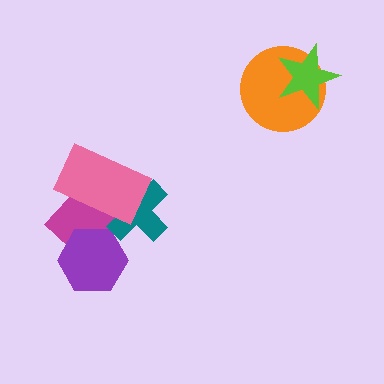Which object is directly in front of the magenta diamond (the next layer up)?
The purple hexagon is directly in front of the magenta diamond.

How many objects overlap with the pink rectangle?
2 objects overlap with the pink rectangle.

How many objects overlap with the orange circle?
1 object overlaps with the orange circle.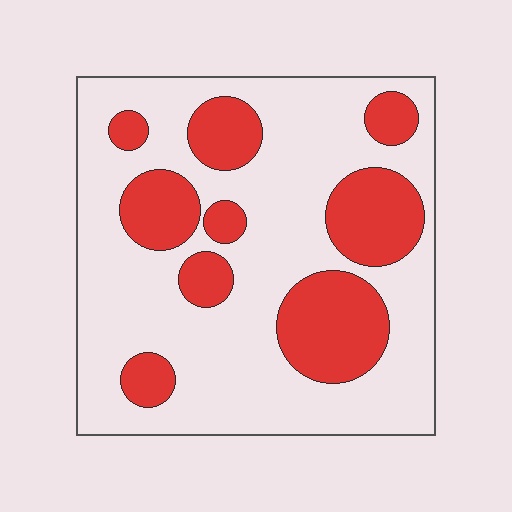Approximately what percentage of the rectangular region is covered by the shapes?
Approximately 30%.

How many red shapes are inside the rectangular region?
9.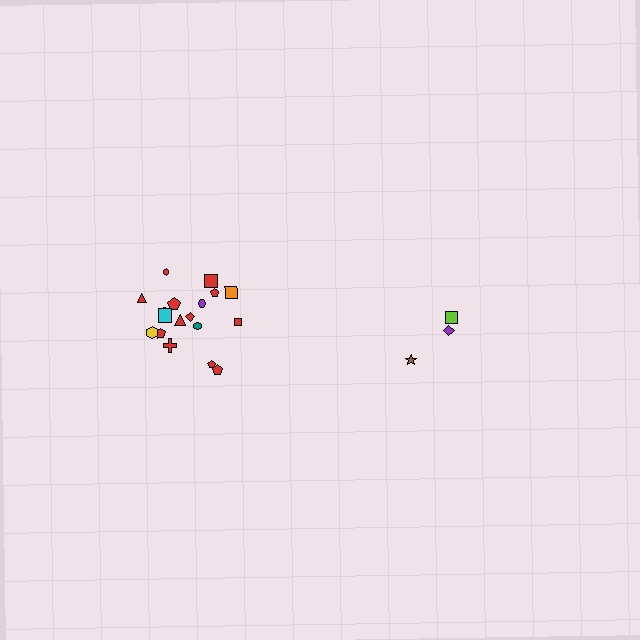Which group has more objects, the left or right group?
The left group.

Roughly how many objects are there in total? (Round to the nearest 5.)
Roughly 20 objects in total.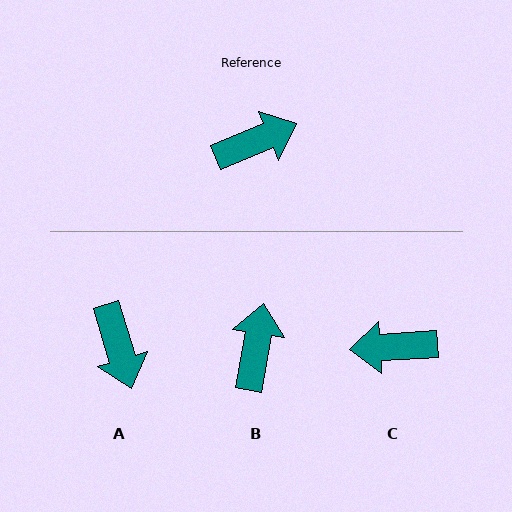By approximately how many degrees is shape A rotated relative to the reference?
Approximately 95 degrees clockwise.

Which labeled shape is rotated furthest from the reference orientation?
C, about 161 degrees away.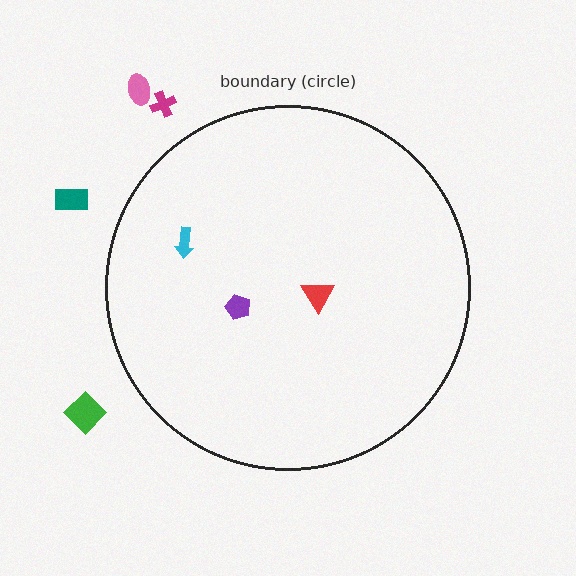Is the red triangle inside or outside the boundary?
Inside.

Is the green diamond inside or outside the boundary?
Outside.